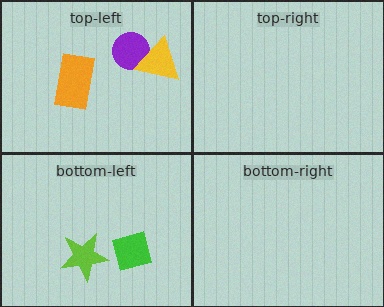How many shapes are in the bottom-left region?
2.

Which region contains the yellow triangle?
The top-left region.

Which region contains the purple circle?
The top-left region.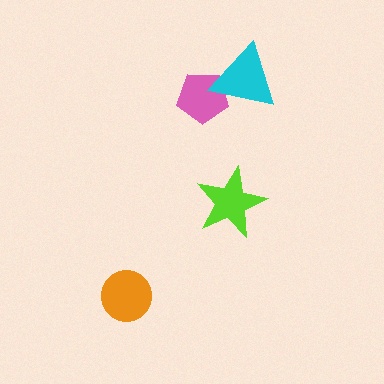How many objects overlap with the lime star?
0 objects overlap with the lime star.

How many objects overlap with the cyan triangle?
1 object overlaps with the cyan triangle.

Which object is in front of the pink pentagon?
The cyan triangle is in front of the pink pentagon.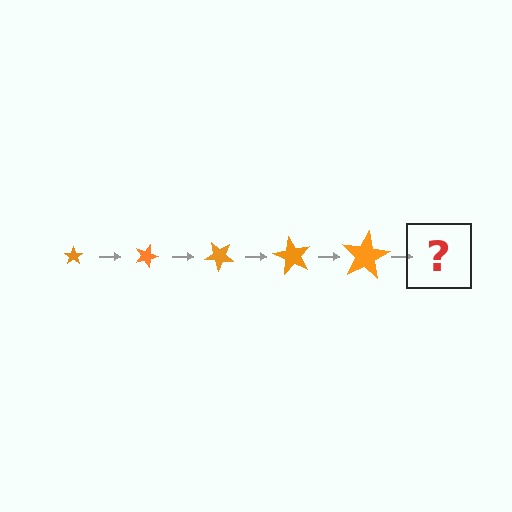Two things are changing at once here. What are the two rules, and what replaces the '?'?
The two rules are that the star grows larger each step and it rotates 20 degrees each step. The '?' should be a star, larger than the previous one and rotated 100 degrees from the start.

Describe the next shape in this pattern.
It should be a star, larger than the previous one and rotated 100 degrees from the start.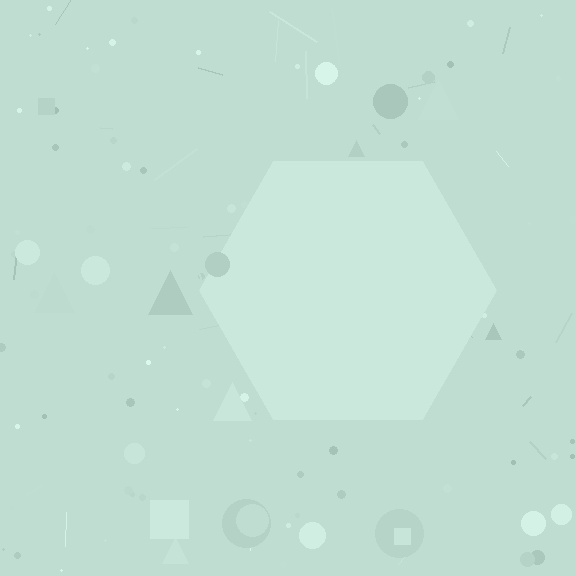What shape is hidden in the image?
A hexagon is hidden in the image.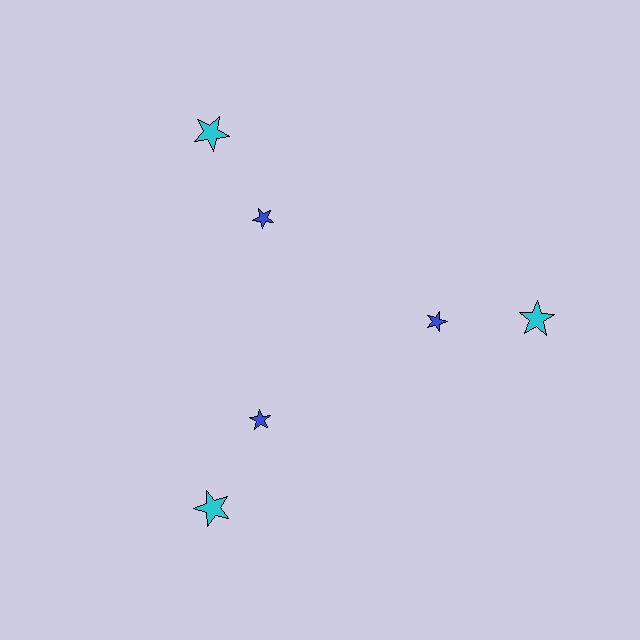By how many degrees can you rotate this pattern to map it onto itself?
The pattern maps onto itself every 120 degrees of rotation.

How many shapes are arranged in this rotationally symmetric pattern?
There are 6 shapes, arranged in 3 groups of 2.